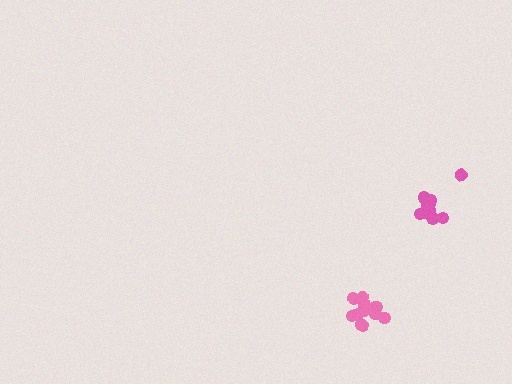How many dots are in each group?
Group 1: 11 dots, Group 2: 16 dots (27 total).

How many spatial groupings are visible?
There are 2 spatial groupings.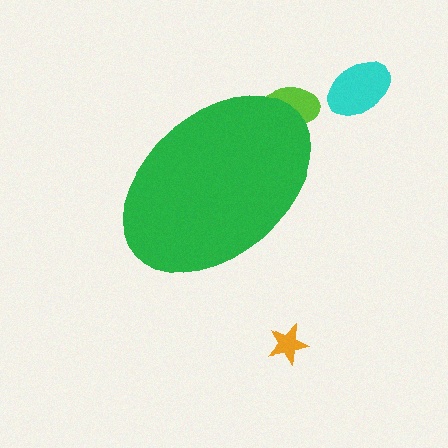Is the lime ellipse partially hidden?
Yes, the lime ellipse is partially hidden behind the green ellipse.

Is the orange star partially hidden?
No, the orange star is fully visible.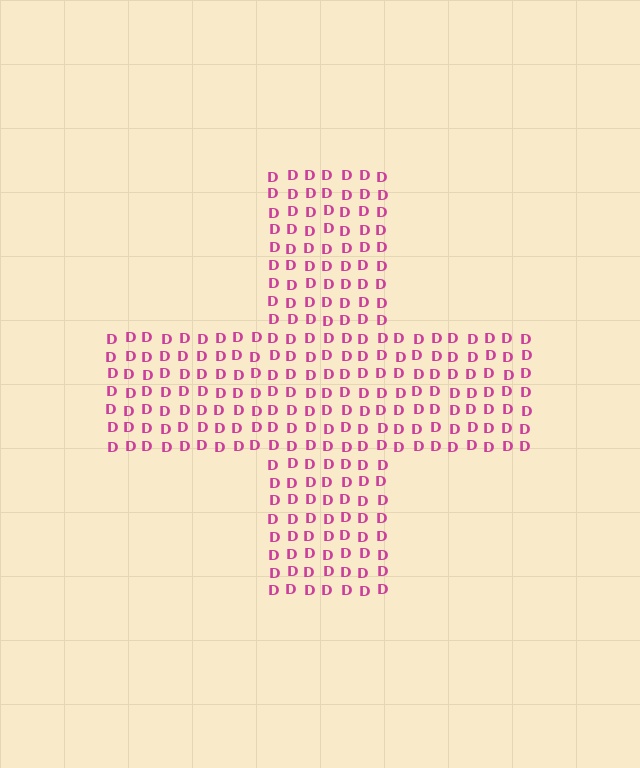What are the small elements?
The small elements are letter D's.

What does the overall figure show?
The overall figure shows a cross.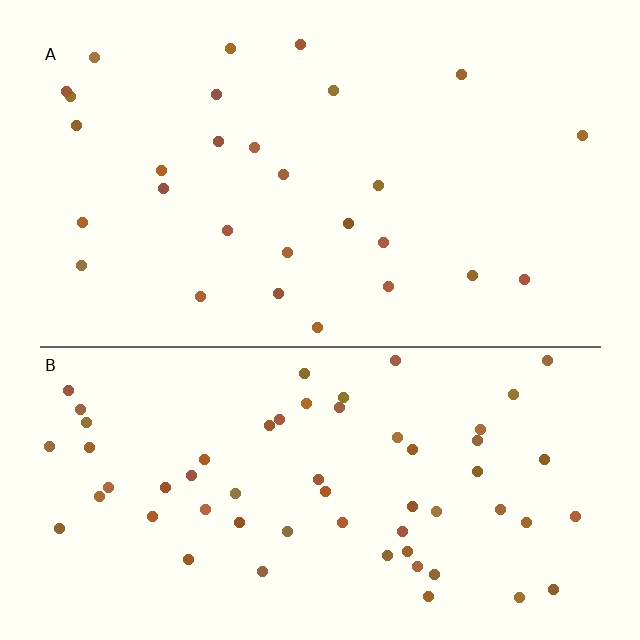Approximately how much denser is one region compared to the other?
Approximately 2.1× — region B over region A.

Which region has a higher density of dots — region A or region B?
B (the bottom).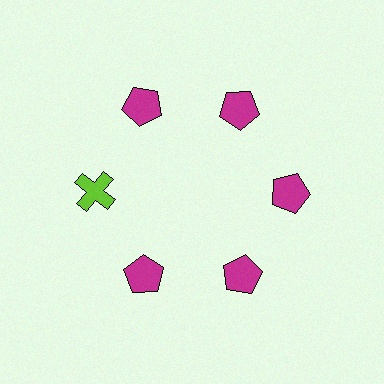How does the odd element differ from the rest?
It differs in both color (lime instead of magenta) and shape (cross instead of pentagon).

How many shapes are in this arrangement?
There are 6 shapes arranged in a ring pattern.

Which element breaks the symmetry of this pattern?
The lime cross at roughly the 9 o'clock position breaks the symmetry. All other shapes are magenta pentagons.